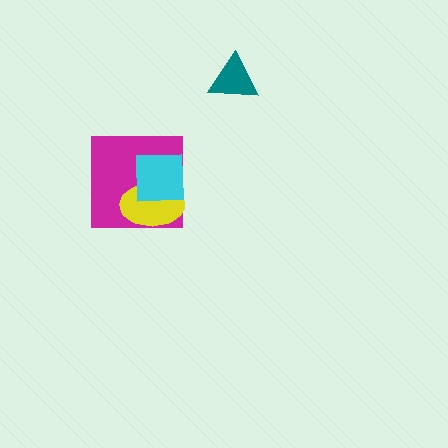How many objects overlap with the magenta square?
2 objects overlap with the magenta square.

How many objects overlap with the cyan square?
2 objects overlap with the cyan square.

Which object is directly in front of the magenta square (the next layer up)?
The yellow ellipse is directly in front of the magenta square.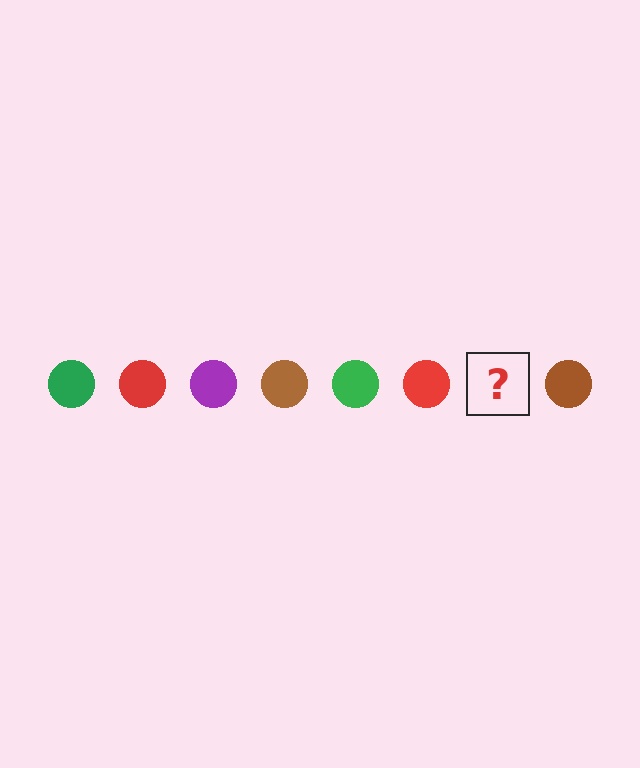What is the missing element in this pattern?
The missing element is a purple circle.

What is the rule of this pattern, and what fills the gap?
The rule is that the pattern cycles through green, red, purple, brown circles. The gap should be filled with a purple circle.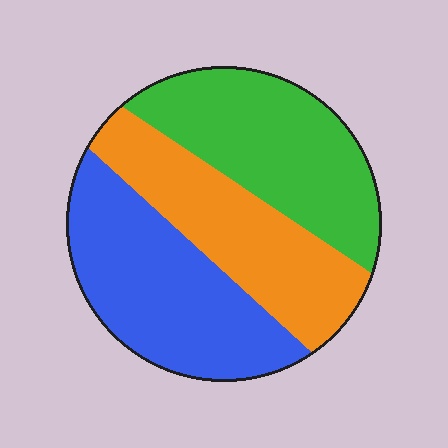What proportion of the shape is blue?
Blue takes up between a third and a half of the shape.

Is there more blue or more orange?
Blue.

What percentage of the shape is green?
Green takes up about one third (1/3) of the shape.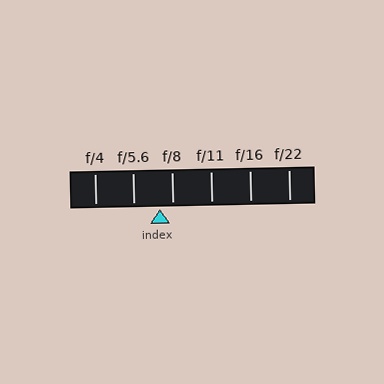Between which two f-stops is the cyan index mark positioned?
The index mark is between f/5.6 and f/8.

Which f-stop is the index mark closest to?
The index mark is closest to f/8.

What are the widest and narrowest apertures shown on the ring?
The widest aperture shown is f/4 and the narrowest is f/22.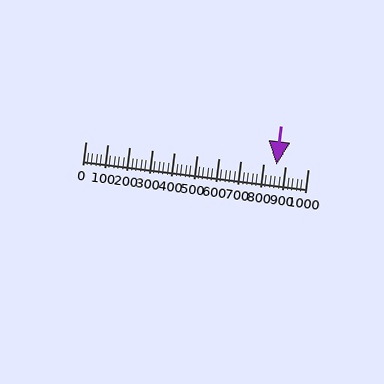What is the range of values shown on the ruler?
The ruler shows values from 0 to 1000.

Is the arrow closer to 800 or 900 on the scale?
The arrow is closer to 900.